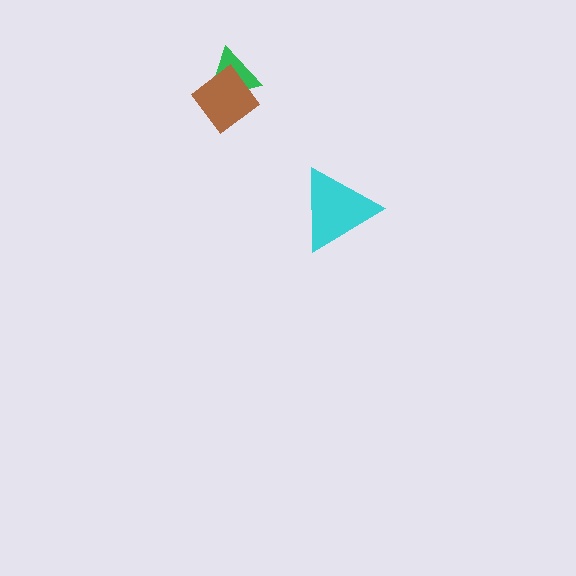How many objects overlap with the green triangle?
1 object overlaps with the green triangle.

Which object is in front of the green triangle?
The brown diamond is in front of the green triangle.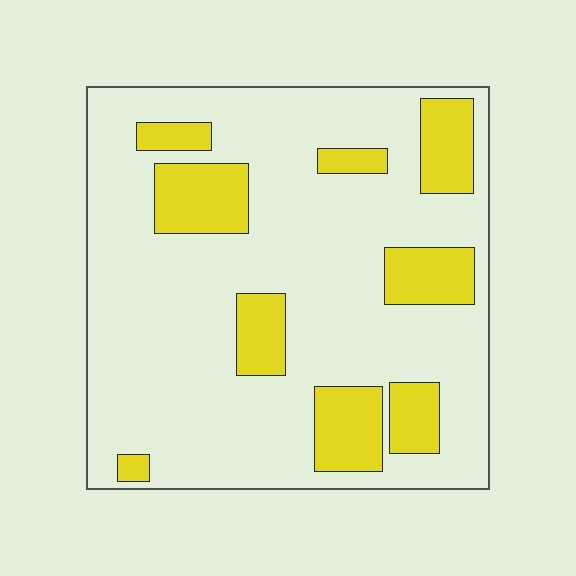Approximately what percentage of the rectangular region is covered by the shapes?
Approximately 20%.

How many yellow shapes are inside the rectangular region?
9.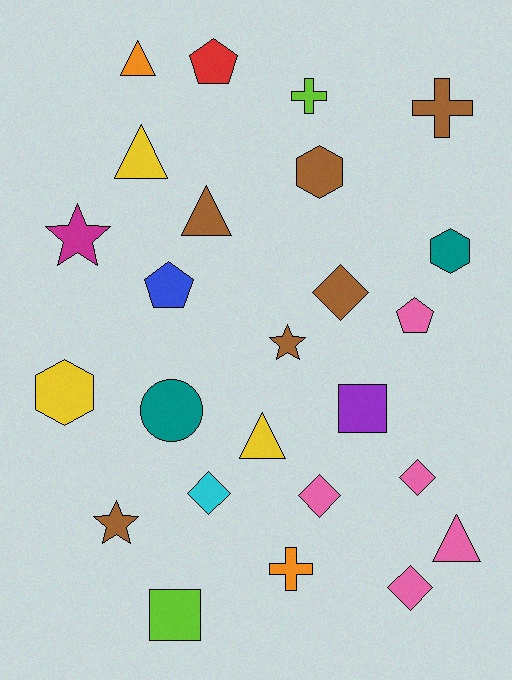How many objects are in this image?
There are 25 objects.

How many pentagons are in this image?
There are 3 pentagons.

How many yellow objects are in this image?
There are 3 yellow objects.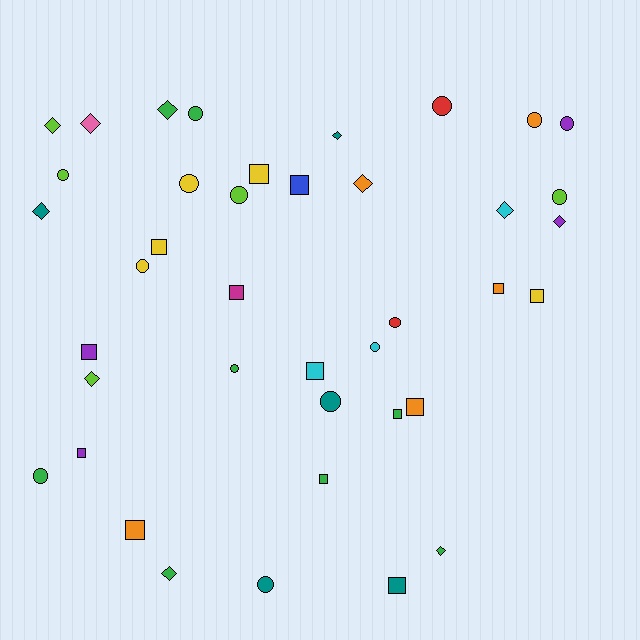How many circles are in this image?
There are 15 circles.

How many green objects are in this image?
There are 8 green objects.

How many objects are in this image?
There are 40 objects.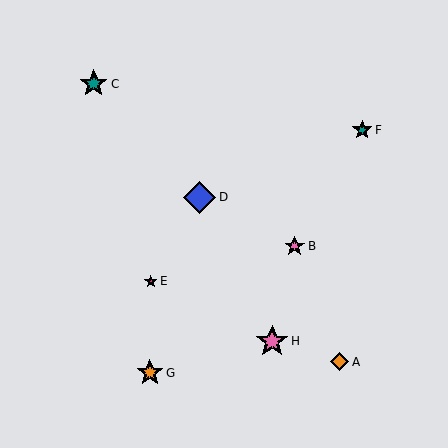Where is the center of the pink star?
The center of the pink star is at (272, 341).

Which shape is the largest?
The blue diamond (labeled D) is the largest.